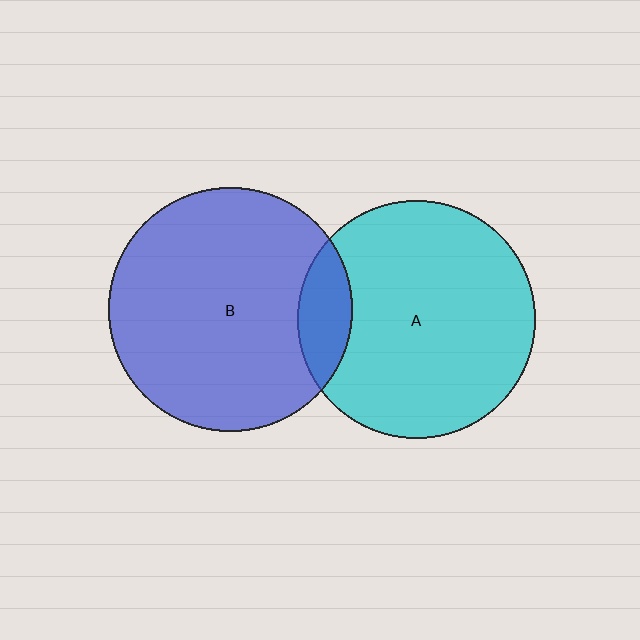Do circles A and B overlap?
Yes.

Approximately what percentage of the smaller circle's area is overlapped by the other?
Approximately 15%.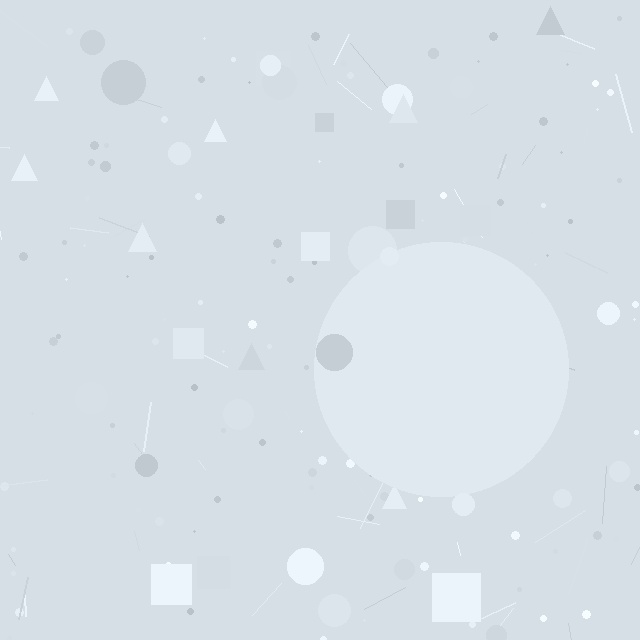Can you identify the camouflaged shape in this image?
The camouflaged shape is a circle.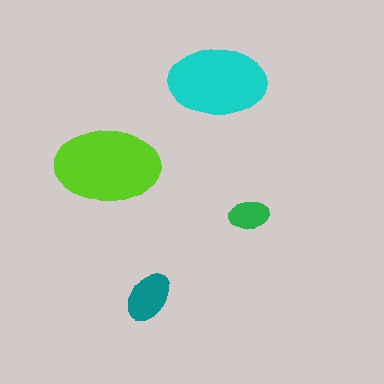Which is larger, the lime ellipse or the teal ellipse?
The lime one.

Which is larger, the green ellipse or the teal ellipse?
The teal one.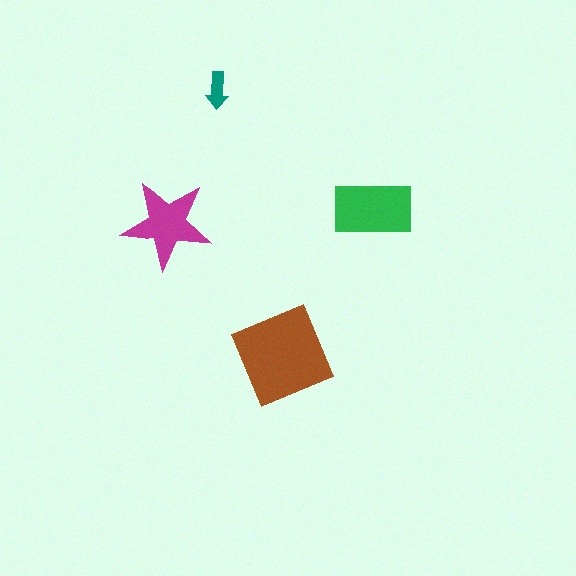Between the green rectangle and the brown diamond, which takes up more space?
The brown diamond.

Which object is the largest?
The brown diamond.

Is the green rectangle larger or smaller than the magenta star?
Larger.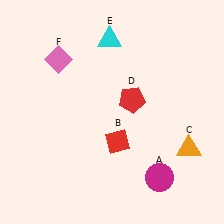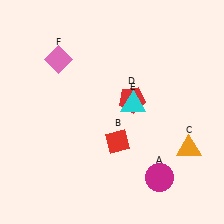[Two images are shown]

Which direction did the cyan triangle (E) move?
The cyan triangle (E) moved down.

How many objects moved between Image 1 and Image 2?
1 object moved between the two images.